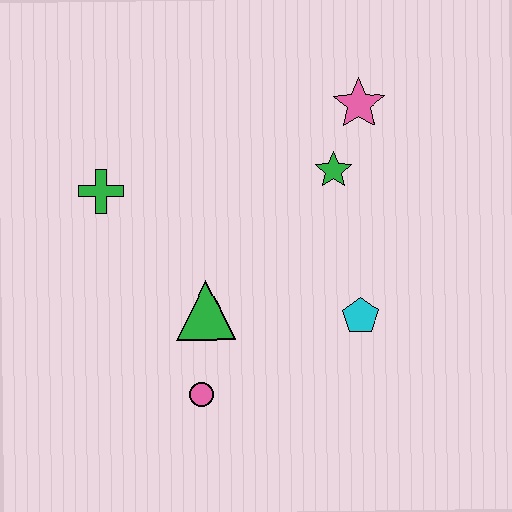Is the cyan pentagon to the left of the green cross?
No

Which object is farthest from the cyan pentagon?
The green cross is farthest from the cyan pentagon.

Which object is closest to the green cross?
The green triangle is closest to the green cross.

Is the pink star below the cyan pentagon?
No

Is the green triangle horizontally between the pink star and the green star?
No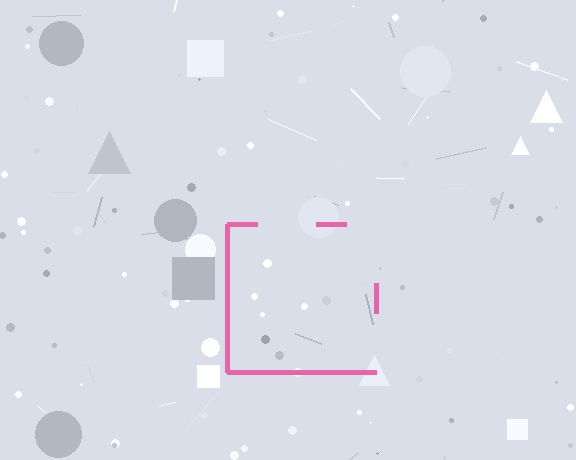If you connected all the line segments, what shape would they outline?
They would outline a square.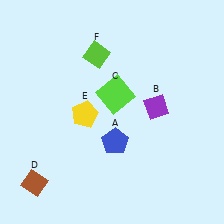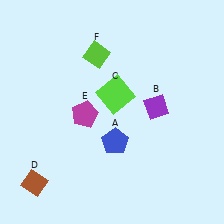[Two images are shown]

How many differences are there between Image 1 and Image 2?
There is 1 difference between the two images.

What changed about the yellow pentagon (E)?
In Image 1, E is yellow. In Image 2, it changed to magenta.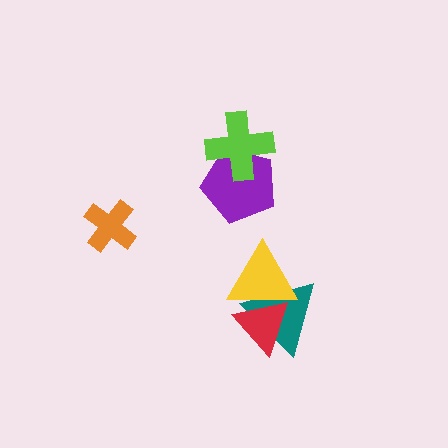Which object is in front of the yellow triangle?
The red triangle is in front of the yellow triangle.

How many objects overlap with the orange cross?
0 objects overlap with the orange cross.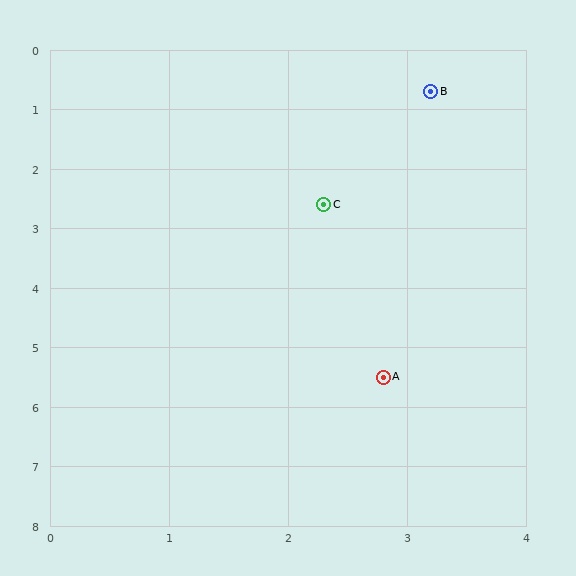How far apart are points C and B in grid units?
Points C and B are about 2.1 grid units apart.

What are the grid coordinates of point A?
Point A is at approximately (2.8, 5.5).